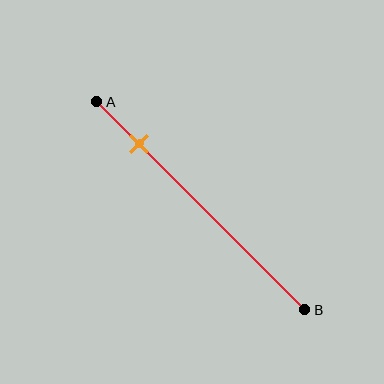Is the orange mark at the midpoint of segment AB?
No, the mark is at about 20% from A, not at the 50% midpoint.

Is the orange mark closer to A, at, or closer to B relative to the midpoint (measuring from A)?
The orange mark is closer to point A than the midpoint of segment AB.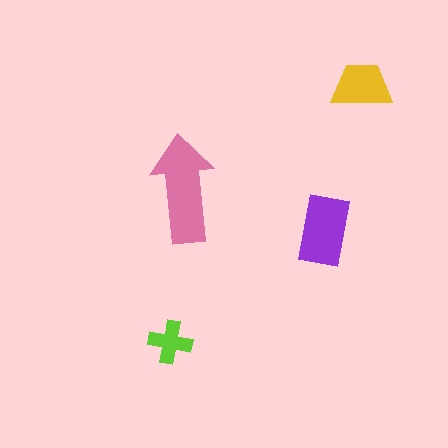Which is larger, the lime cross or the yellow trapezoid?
The yellow trapezoid.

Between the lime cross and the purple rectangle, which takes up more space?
The purple rectangle.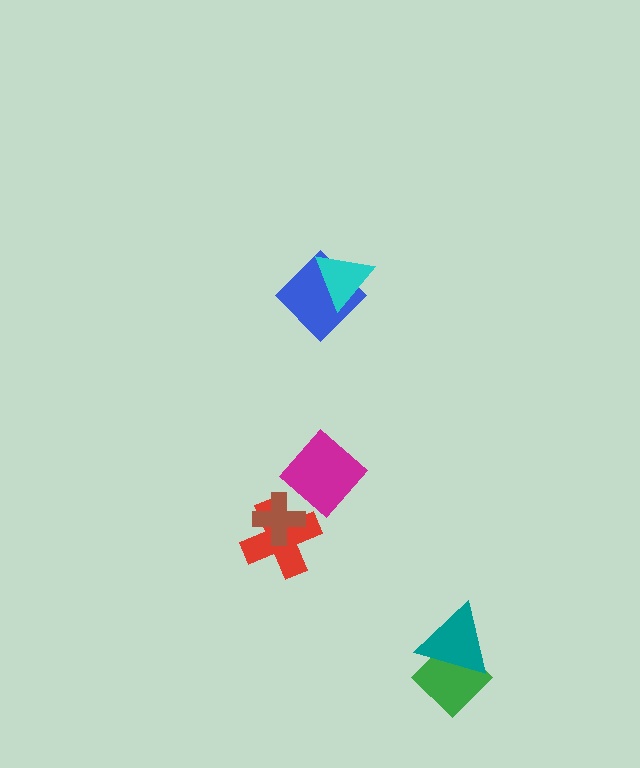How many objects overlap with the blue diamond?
1 object overlaps with the blue diamond.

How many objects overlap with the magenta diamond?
0 objects overlap with the magenta diamond.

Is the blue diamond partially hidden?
Yes, it is partially covered by another shape.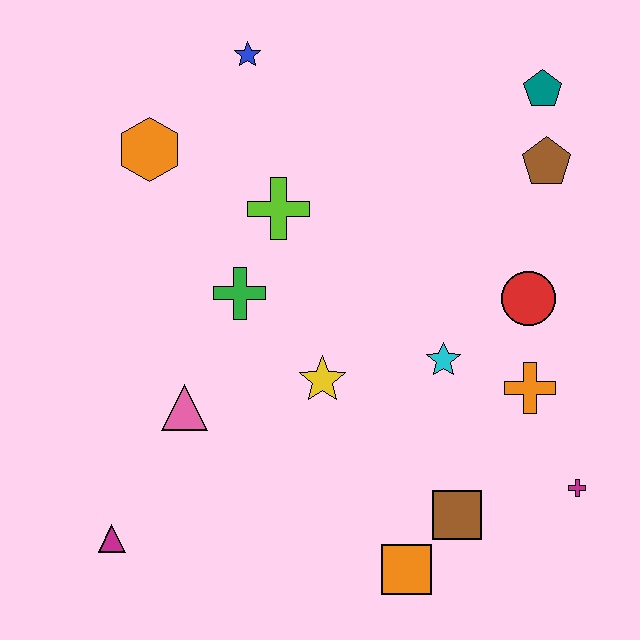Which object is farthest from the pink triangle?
The teal pentagon is farthest from the pink triangle.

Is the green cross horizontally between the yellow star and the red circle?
No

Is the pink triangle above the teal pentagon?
No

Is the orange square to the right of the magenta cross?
No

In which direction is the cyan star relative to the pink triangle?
The cyan star is to the right of the pink triangle.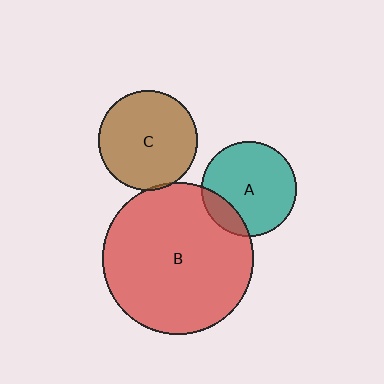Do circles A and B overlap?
Yes.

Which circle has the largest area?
Circle B (red).